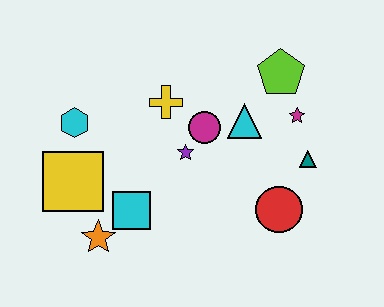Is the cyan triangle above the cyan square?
Yes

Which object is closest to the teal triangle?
The magenta star is closest to the teal triangle.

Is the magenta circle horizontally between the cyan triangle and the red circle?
No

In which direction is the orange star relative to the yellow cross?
The orange star is below the yellow cross.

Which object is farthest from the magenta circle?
The orange star is farthest from the magenta circle.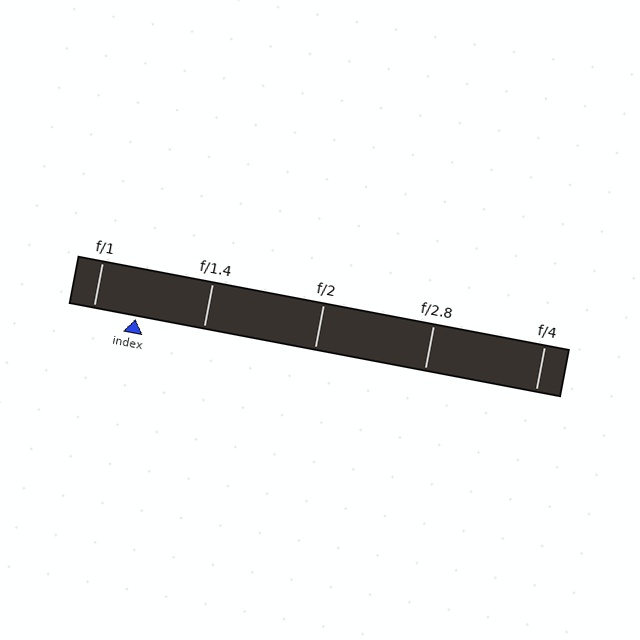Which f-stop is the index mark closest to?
The index mark is closest to f/1.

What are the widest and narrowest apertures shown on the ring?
The widest aperture shown is f/1 and the narrowest is f/4.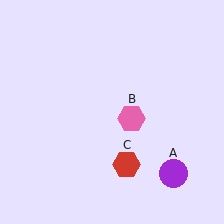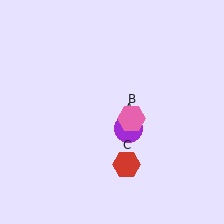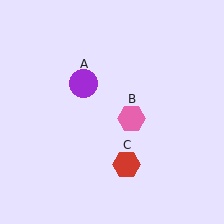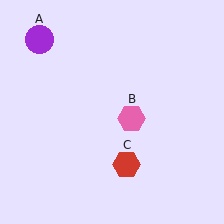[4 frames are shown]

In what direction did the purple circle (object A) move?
The purple circle (object A) moved up and to the left.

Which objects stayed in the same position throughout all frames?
Pink hexagon (object B) and red hexagon (object C) remained stationary.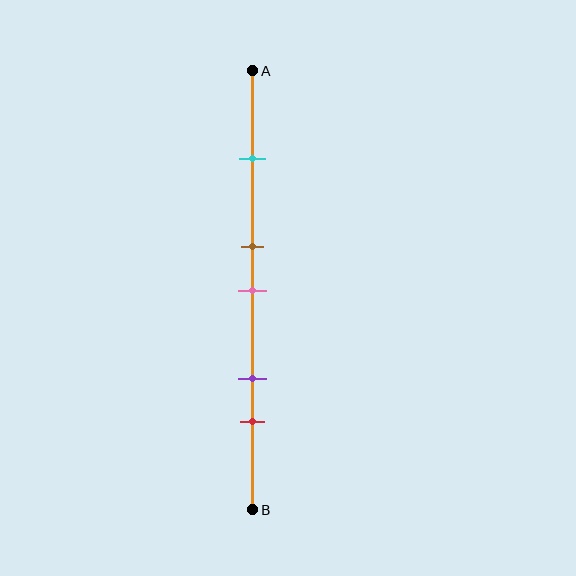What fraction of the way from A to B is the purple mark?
The purple mark is approximately 70% (0.7) of the way from A to B.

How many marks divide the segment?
There are 5 marks dividing the segment.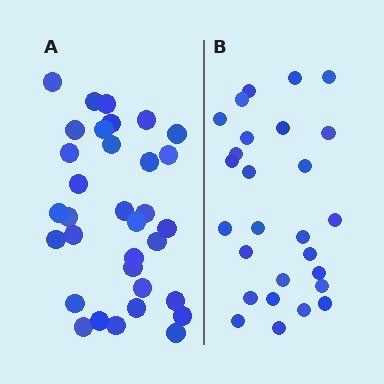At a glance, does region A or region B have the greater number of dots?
Region A (the left region) has more dots.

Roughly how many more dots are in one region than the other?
Region A has about 6 more dots than region B.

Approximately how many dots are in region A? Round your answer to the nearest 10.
About 30 dots. (The exact count is 33, which rounds to 30.)